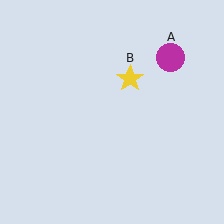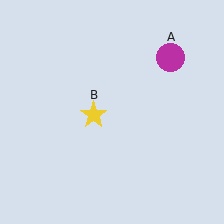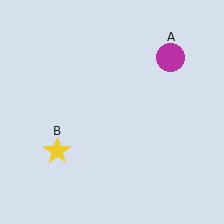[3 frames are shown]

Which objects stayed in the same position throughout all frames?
Magenta circle (object A) remained stationary.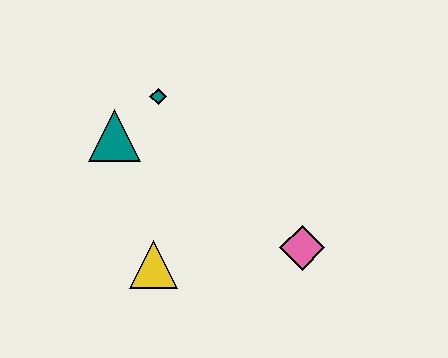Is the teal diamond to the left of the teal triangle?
No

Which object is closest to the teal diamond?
The teal triangle is closest to the teal diamond.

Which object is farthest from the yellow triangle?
The teal diamond is farthest from the yellow triangle.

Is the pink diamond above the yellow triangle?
Yes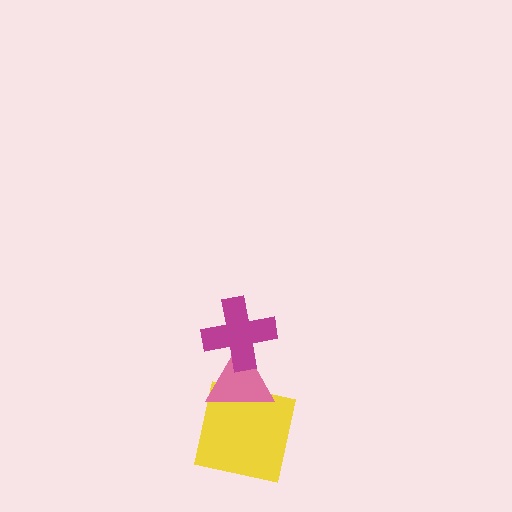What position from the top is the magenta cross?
The magenta cross is 1st from the top.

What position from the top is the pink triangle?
The pink triangle is 2nd from the top.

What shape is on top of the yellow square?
The pink triangle is on top of the yellow square.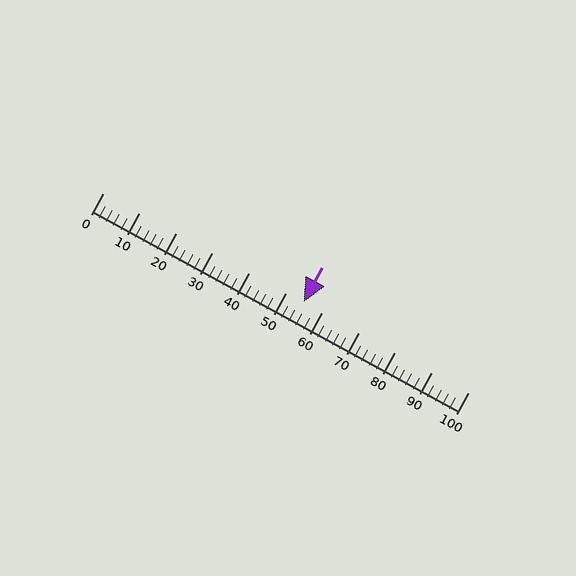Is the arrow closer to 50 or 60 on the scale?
The arrow is closer to 60.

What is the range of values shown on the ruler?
The ruler shows values from 0 to 100.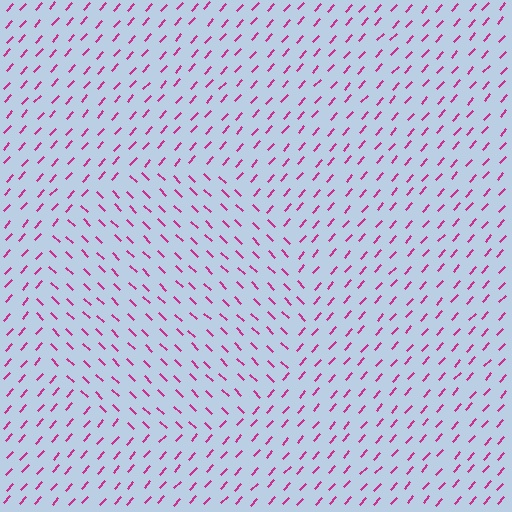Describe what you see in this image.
The image is filled with small magenta line segments. A circle region in the image has lines oriented differently from the surrounding lines, creating a visible texture boundary.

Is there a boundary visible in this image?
Yes, there is a texture boundary formed by a change in line orientation.